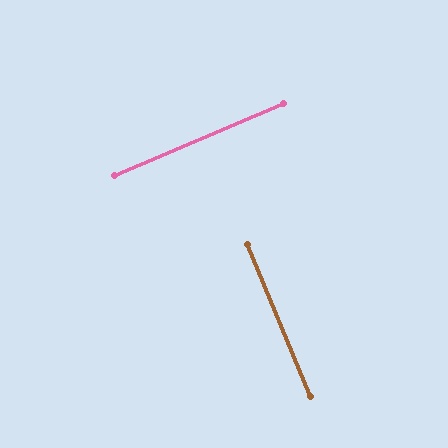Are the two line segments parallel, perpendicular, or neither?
Perpendicular — they meet at approximately 89°.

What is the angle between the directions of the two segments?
Approximately 89 degrees.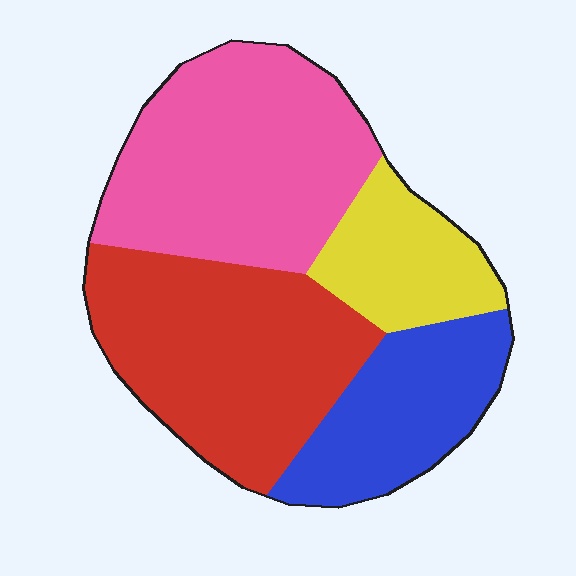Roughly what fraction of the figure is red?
Red takes up about one third (1/3) of the figure.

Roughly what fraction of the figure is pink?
Pink takes up about one third (1/3) of the figure.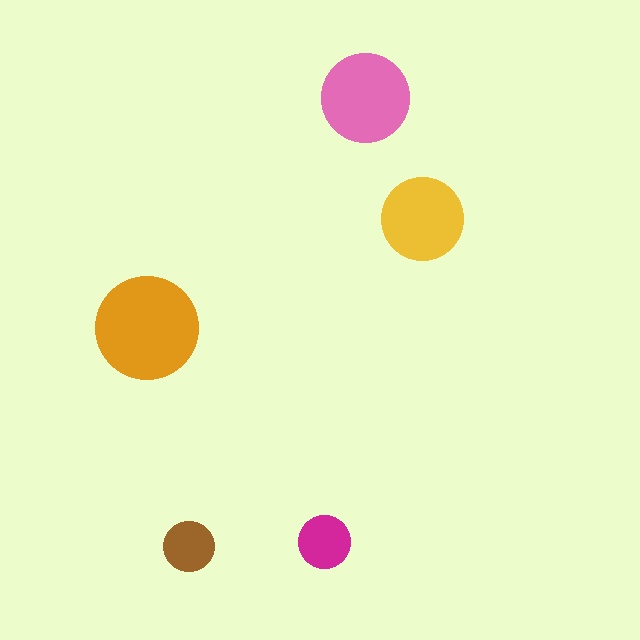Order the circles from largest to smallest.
the orange one, the pink one, the yellow one, the magenta one, the brown one.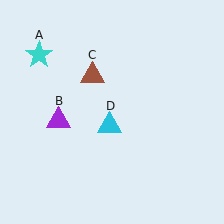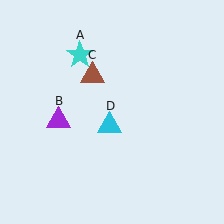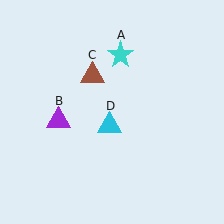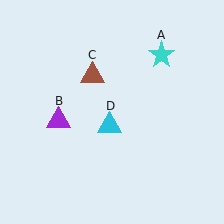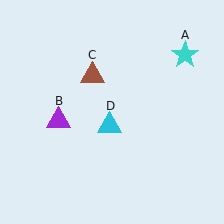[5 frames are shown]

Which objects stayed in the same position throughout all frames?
Purple triangle (object B) and brown triangle (object C) and cyan triangle (object D) remained stationary.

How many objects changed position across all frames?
1 object changed position: cyan star (object A).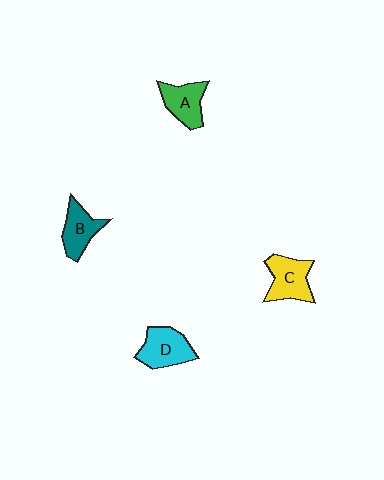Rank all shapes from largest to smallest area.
From largest to smallest: D (cyan), C (yellow), A (green), B (teal).